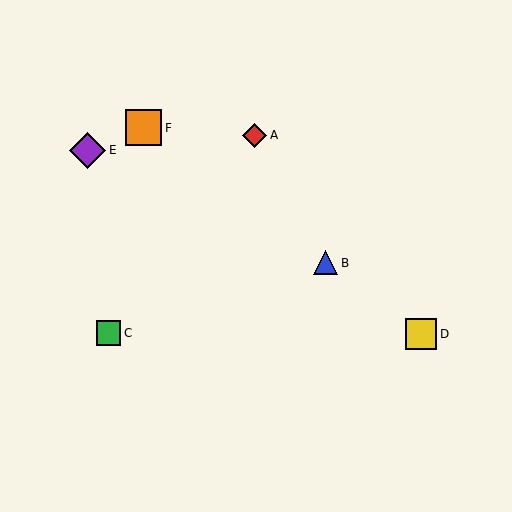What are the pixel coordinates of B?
Object B is at (325, 263).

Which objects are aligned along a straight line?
Objects B, D, F are aligned along a straight line.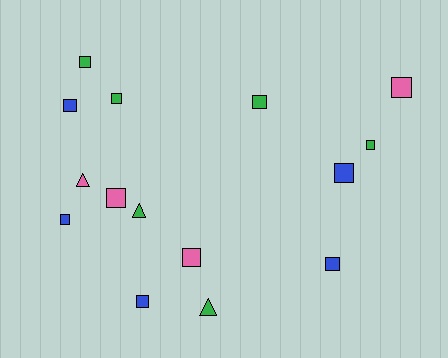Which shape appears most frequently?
Square, with 12 objects.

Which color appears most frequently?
Green, with 6 objects.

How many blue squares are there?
There are 5 blue squares.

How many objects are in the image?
There are 15 objects.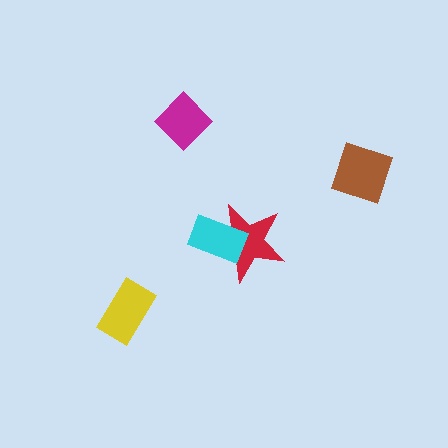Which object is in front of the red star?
The cyan rectangle is in front of the red star.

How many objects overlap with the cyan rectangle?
1 object overlaps with the cyan rectangle.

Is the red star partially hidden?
Yes, it is partially covered by another shape.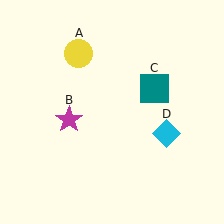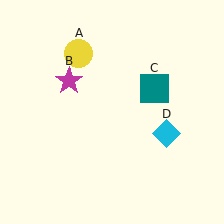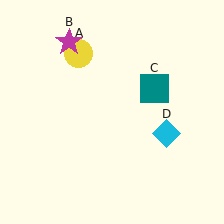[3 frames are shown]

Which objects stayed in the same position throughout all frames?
Yellow circle (object A) and teal square (object C) and cyan diamond (object D) remained stationary.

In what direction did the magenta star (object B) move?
The magenta star (object B) moved up.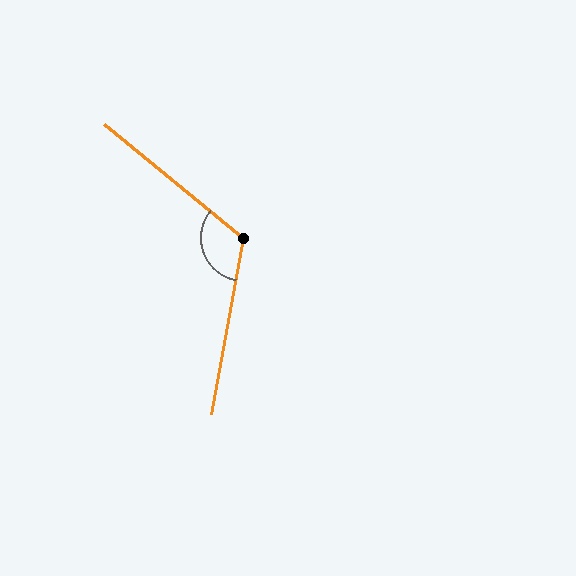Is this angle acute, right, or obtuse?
It is obtuse.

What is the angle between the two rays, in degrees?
Approximately 119 degrees.